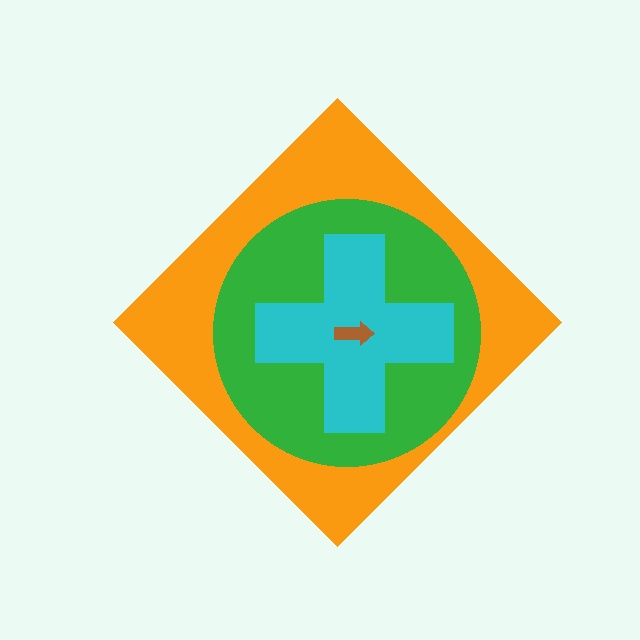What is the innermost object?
The brown arrow.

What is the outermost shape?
The orange diamond.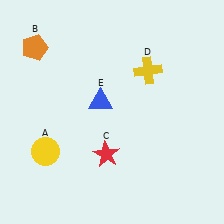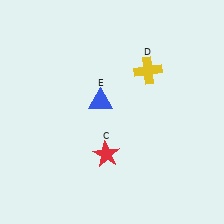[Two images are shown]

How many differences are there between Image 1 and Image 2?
There are 2 differences between the two images.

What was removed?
The yellow circle (A), the orange pentagon (B) were removed in Image 2.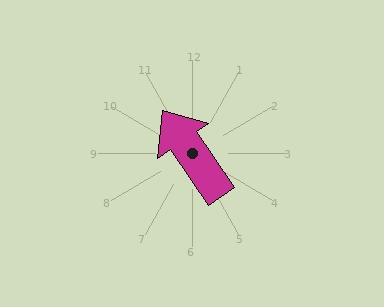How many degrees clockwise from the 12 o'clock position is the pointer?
Approximately 326 degrees.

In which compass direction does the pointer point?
Northwest.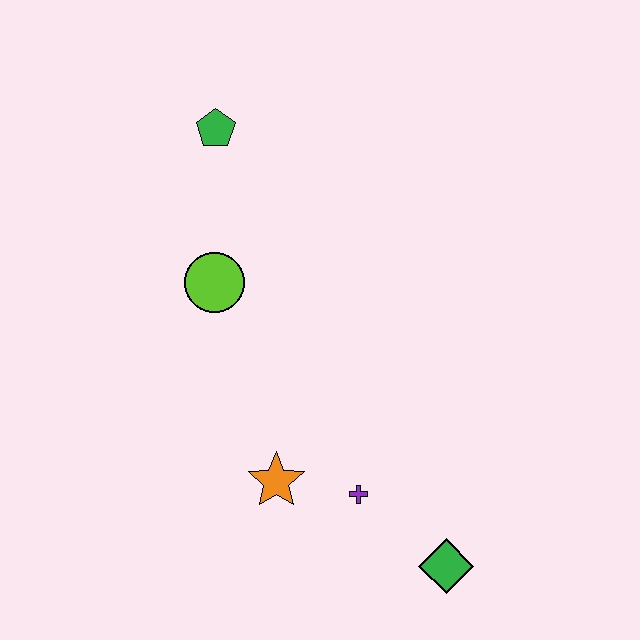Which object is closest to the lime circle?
The green pentagon is closest to the lime circle.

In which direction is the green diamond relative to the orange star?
The green diamond is to the right of the orange star.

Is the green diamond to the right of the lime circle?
Yes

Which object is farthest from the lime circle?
The green diamond is farthest from the lime circle.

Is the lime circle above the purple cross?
Yes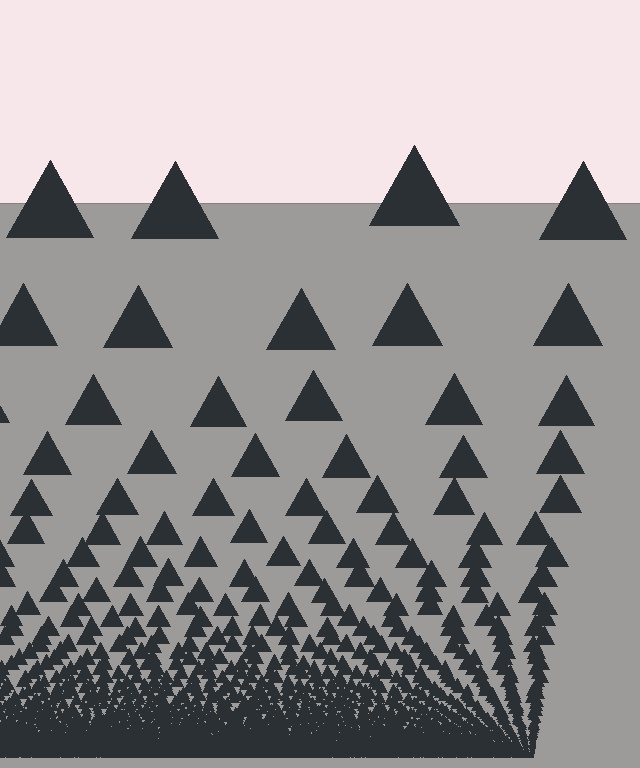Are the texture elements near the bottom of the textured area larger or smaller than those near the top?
Smaller. The gradient is inverted — elements near the bottom are smaller and denser.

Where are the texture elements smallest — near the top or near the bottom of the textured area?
Near the bottom.